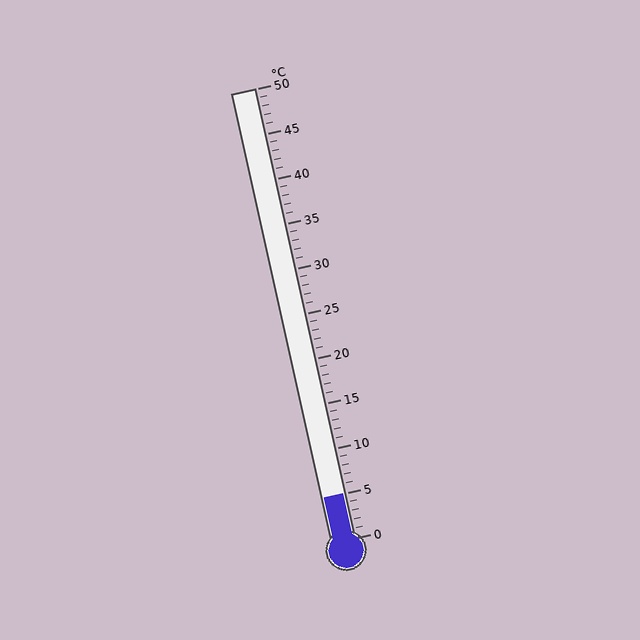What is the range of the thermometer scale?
The thermometer scale ranges from 0°C to 50°C.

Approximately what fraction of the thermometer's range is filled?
The thermometer is filled to approximately 10% of its range.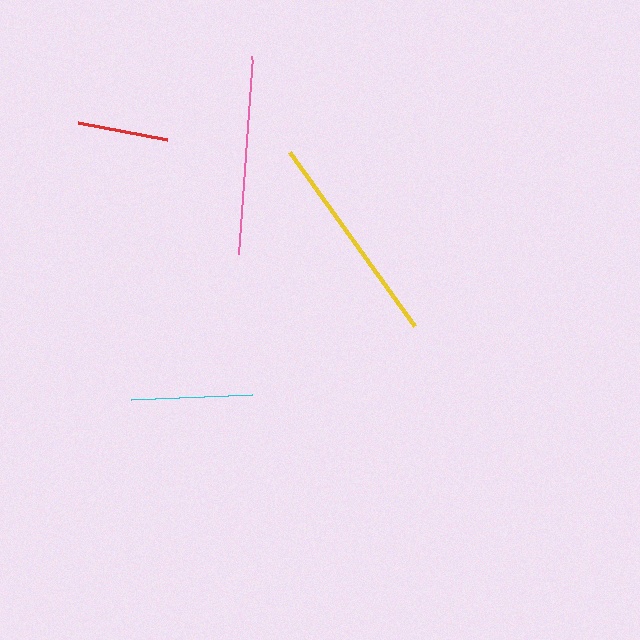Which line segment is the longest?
The yellow line is the longest at approximately 214 pixels.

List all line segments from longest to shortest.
From longest to shortest: yellow, pink, cyan, red.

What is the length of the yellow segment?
The yellow segment is approximately 214 pixels long.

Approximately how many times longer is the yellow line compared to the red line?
The yellow line is approximately 2.4 times the length of the red line.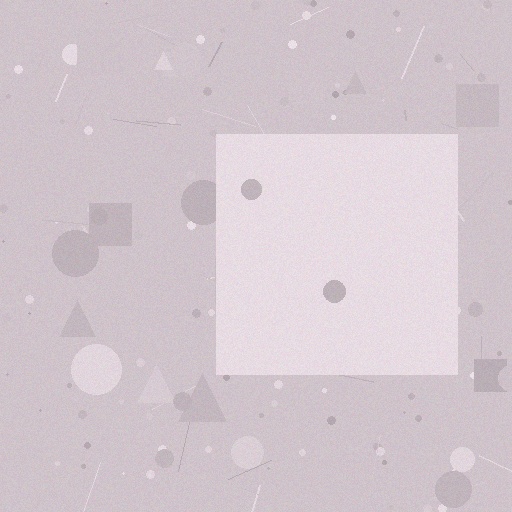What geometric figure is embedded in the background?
A square is embedded in the background.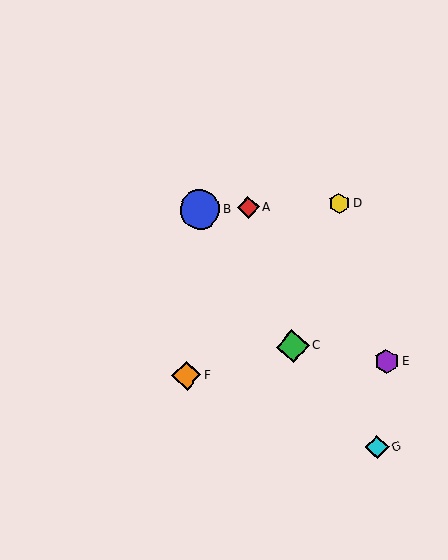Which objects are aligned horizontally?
Objects A, B, D are aligned horizontally.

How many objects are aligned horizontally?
3 objects (A, B, D) are aligned horizontally.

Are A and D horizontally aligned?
Yes, both are at y≈207.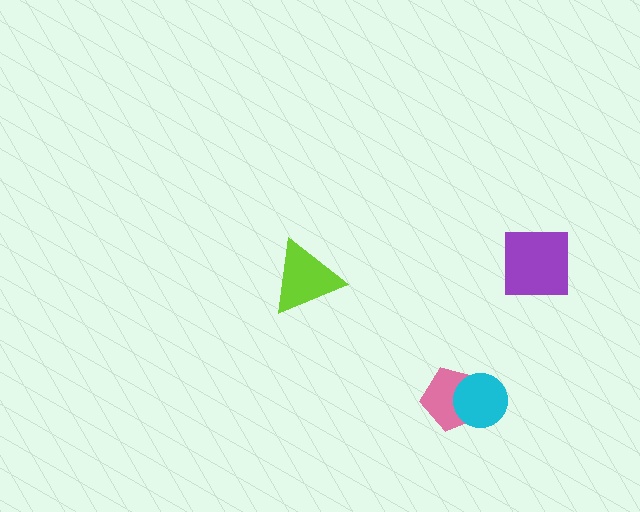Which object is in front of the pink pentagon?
The cyan circle is in front of the pink pentagon.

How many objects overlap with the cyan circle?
1 object overlaps with the cyan circle.